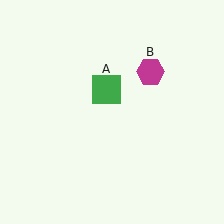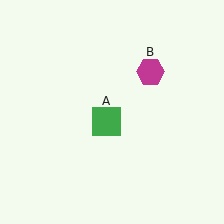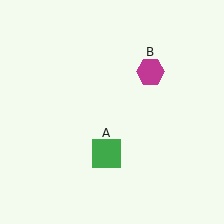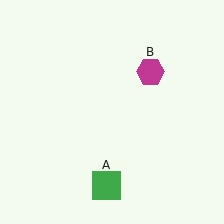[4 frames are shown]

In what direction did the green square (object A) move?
The green square (object A) moved down.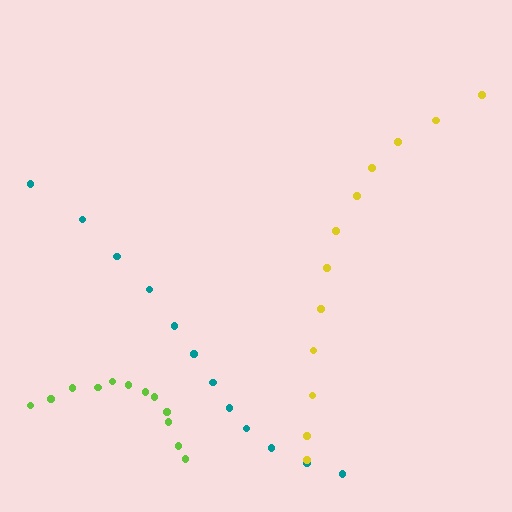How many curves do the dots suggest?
There are 3 distinct paths.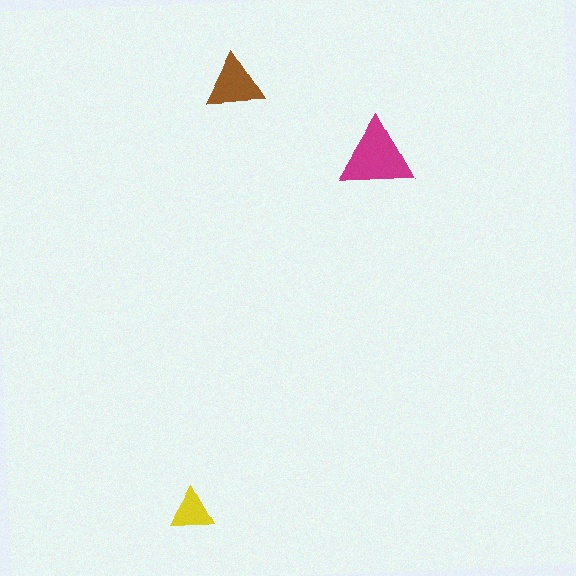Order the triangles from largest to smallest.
the magenta one, the brown one, the yellow one.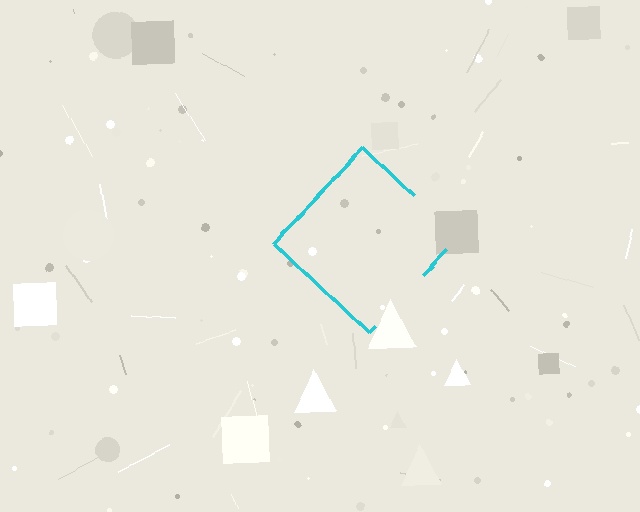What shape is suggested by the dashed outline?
The dashed outline suggests a diamond.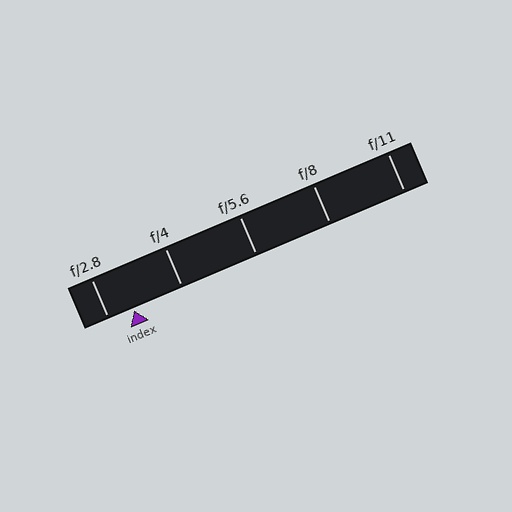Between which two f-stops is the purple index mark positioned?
The index mark is between f/2.8 and f/4.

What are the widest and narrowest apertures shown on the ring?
The widest aperture shown is f/2.8 and the narrowest is f/11.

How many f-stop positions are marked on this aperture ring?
There are 5 f-stop positions marked.